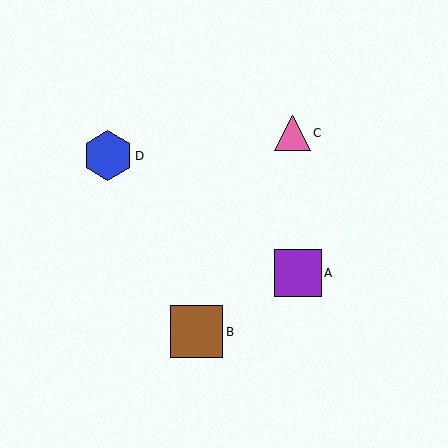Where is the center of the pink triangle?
The center of the pink triangle is at (292, 133).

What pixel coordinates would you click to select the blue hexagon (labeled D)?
Click at (108, 156) to select the blue hexagon D.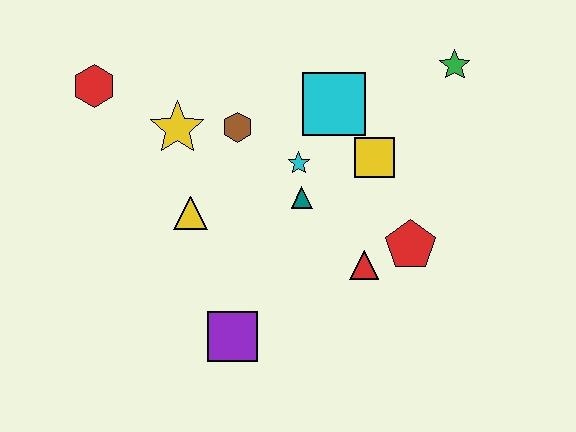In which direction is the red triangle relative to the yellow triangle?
The red triangle is to the right of the yellow triangle.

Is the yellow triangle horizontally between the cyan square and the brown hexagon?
No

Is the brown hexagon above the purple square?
Yes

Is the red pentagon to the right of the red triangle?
Yes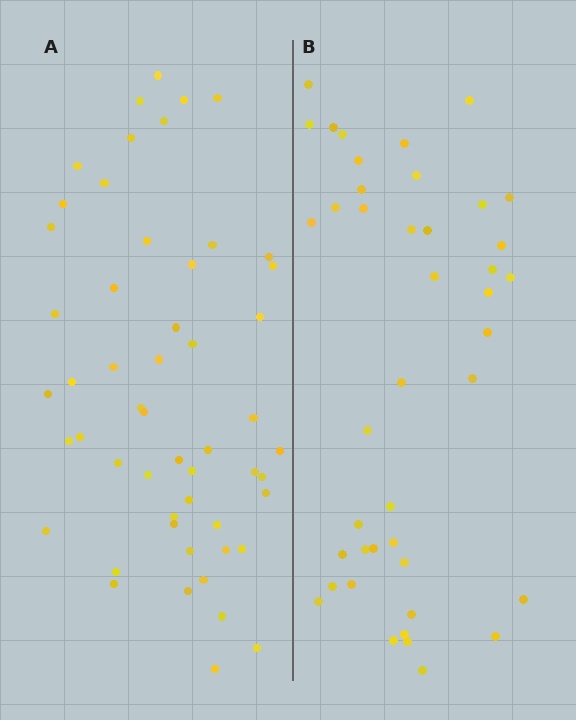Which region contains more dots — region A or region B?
Region A (the left region) has more dots.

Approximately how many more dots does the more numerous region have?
Region A has roughly 12 or so more dots than region B.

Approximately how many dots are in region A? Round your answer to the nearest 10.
About 50 dots. (The exact count is 53, which rounds to 50.)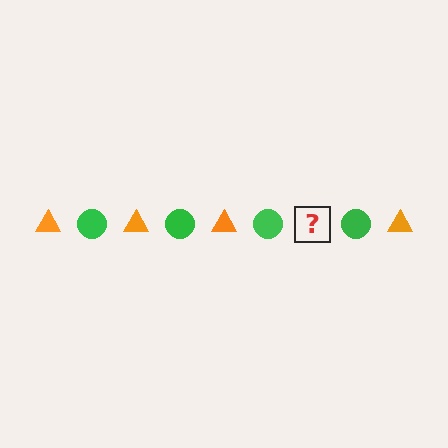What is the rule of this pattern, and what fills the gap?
The rule is that the pattern alternates between orange triangle and green circle. The gap should be filled with an orange triangle.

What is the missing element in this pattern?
The missing element is an orange triangle.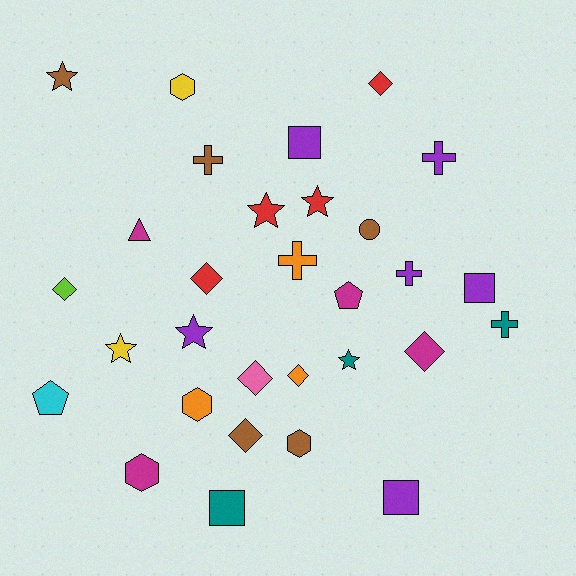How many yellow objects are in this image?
There are 2 yellow objects.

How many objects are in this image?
There are 30 objects.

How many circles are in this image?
There is 1 circle.